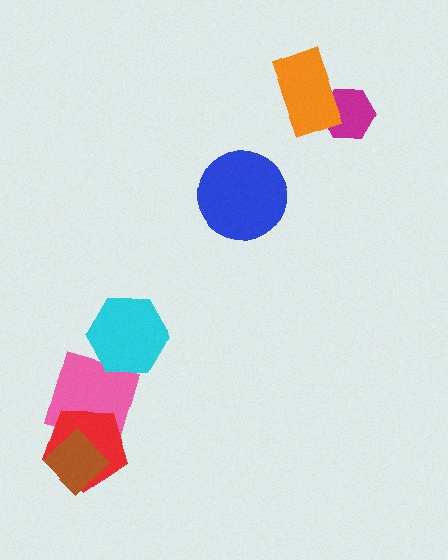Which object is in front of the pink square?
The red pentagon is in front of the pink square.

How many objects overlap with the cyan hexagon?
0 objects overlap with the cyan hexagon.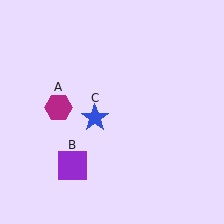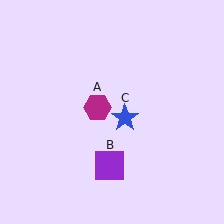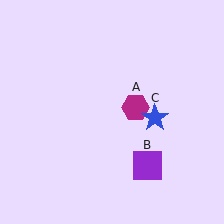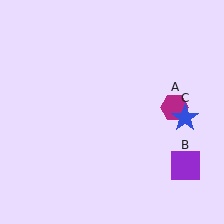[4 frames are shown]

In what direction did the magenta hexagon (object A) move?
The magenta hexagon (object A) moved right.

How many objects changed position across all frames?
3 objects changed position: magenta hexagon (object A), purple square (object B), blue star (object C).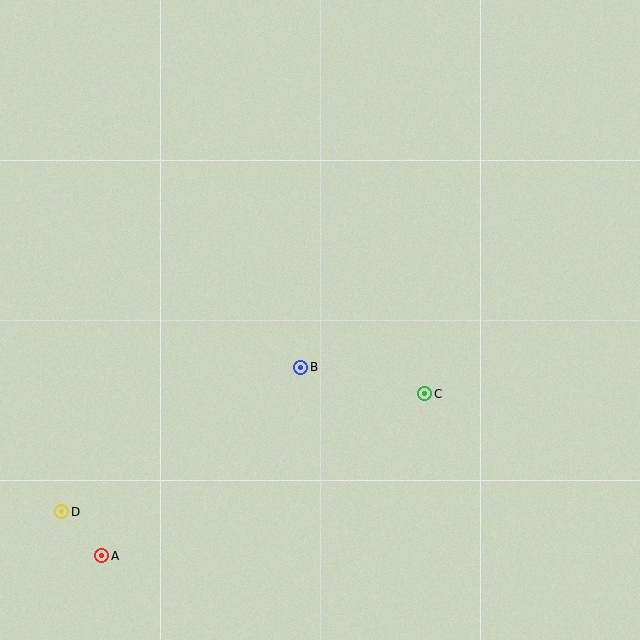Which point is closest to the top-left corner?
Point B is closest to the top-left corner.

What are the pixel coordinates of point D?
Point D is at (62, 512).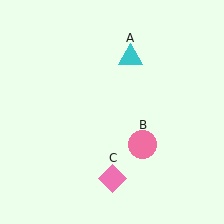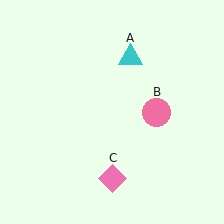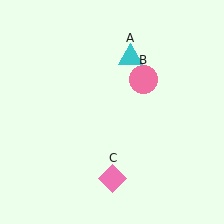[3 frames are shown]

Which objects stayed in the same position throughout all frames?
Cyan triangle (object A) and pink diamond (object C) remained stationary.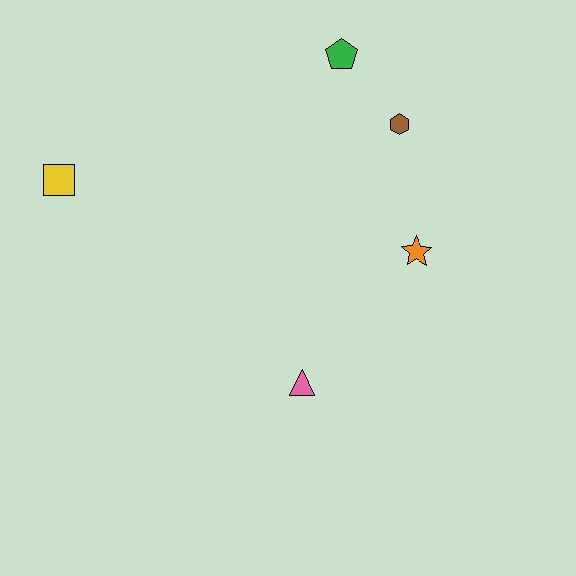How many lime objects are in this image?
There are no lime objects.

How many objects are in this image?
There are 5 objects.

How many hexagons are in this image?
There is 1 hexagon.